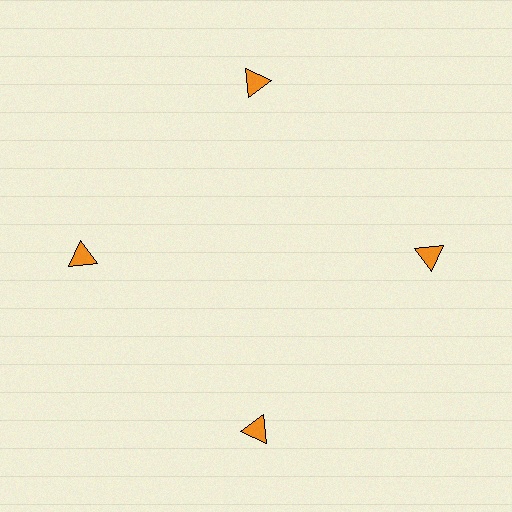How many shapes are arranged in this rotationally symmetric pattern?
There are 4 shapes, arranged in 4 groups of 1.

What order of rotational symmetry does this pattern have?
This pattern has 4-fold rotational symmetry.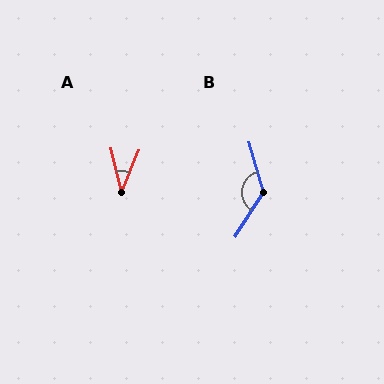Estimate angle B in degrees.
Approximately 132 degrees.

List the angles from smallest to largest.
A (36°), B (132°).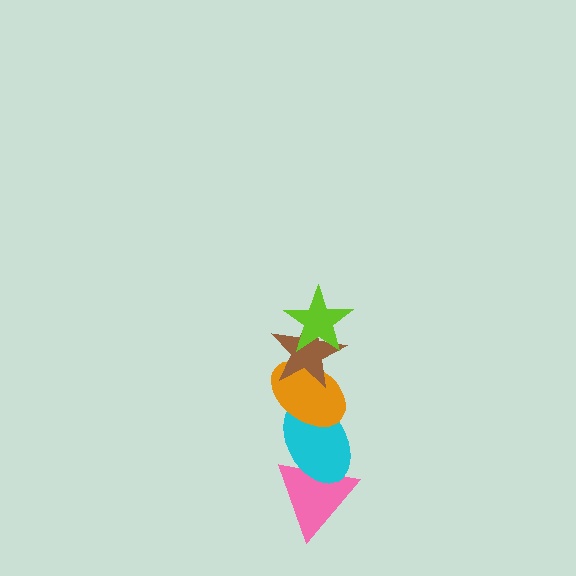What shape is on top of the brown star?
The lime star is on top of the brown star.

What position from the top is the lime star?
The lime star is 1st from the top.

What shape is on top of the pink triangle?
The cyan ellipse is on top of the pink triangle.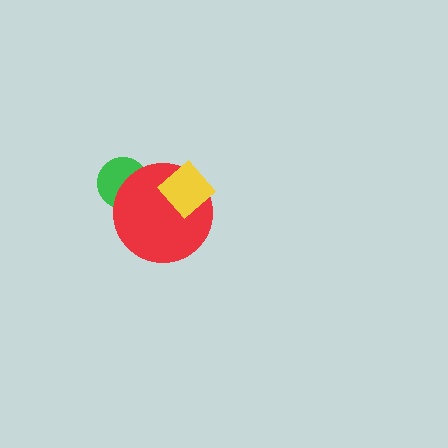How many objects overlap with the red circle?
2 objects overlap with the red circle.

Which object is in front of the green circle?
The red circle is in front of the green circle.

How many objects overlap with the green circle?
1 object overlaps with the green circle.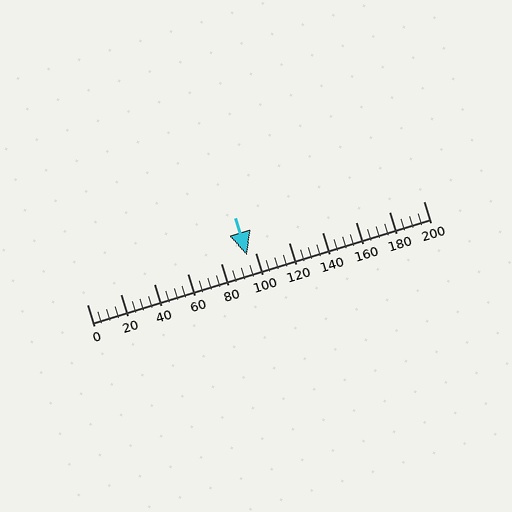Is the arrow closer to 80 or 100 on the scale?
The arrow is closer to 100.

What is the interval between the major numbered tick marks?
The major tick marks are spaced 20 units apart.